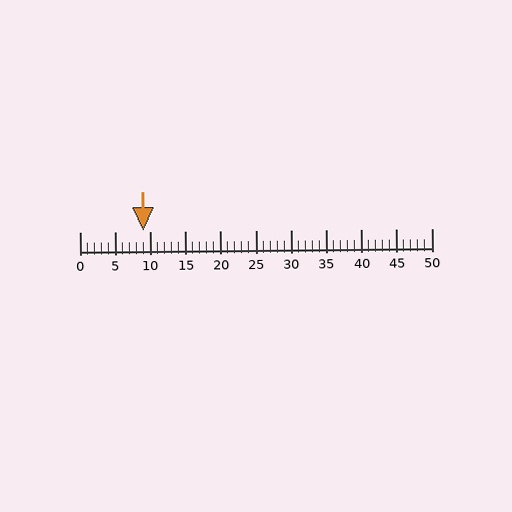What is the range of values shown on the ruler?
The ruler shows values from 0 to 50.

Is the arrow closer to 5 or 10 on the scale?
The arrow is closer to 10.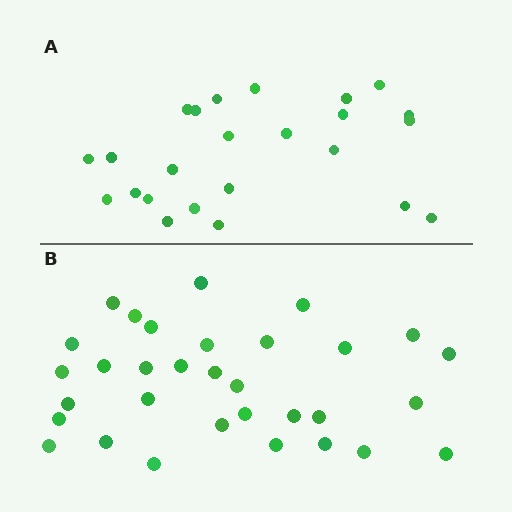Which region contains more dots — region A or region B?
Region B (the bottom region) has more dots.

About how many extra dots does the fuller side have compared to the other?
Region B has roughly 8 or so more dots than region A.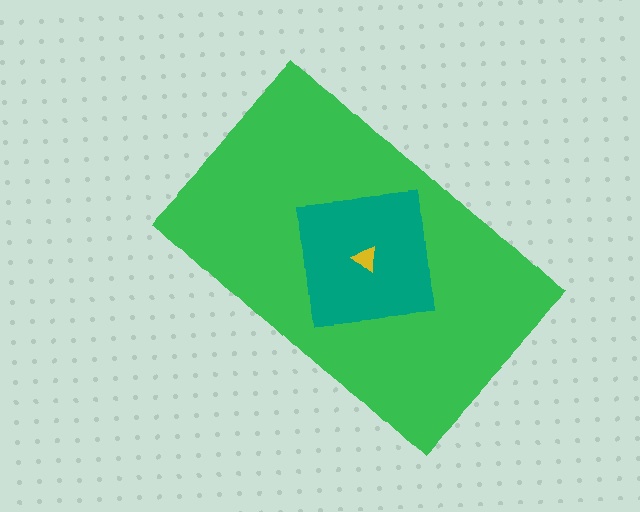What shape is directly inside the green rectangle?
The teal square.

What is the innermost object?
The yellow triangle.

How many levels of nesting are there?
3.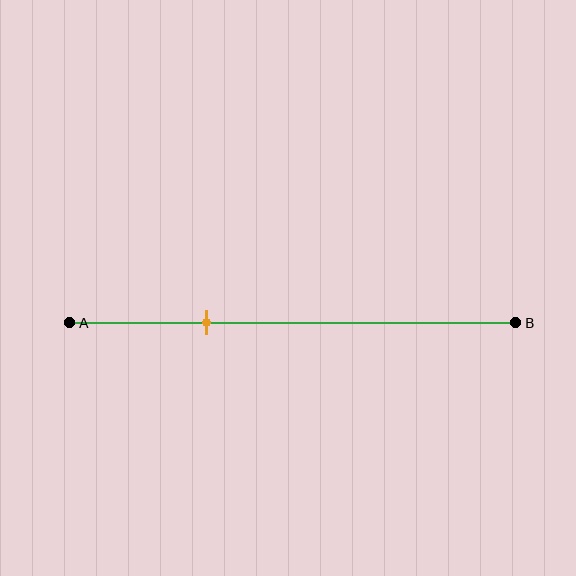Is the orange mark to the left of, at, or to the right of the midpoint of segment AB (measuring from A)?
The orange mark is to the left of the midpoint of segment AB.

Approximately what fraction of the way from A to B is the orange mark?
The orange mark is approximately 30% of the way from A to B.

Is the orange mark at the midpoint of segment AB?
No, the mark is at about 30% from A, not at the 50% midpoint.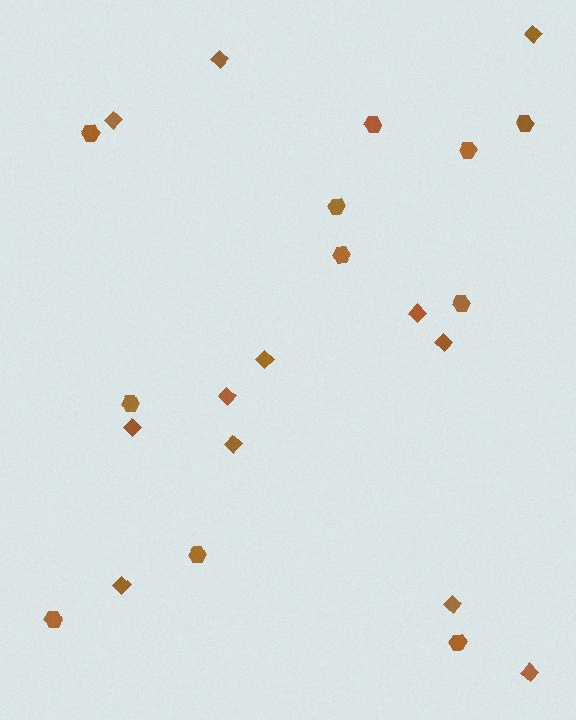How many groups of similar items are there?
There are 2 groups: one group of hexagons (11) and one group of diamonds (12).